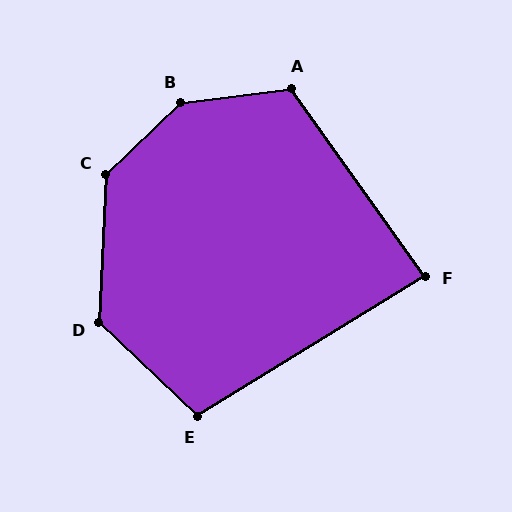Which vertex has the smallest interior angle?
F, at approximately 86 degrees.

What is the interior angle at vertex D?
Approximately 131 degrees (obtuse).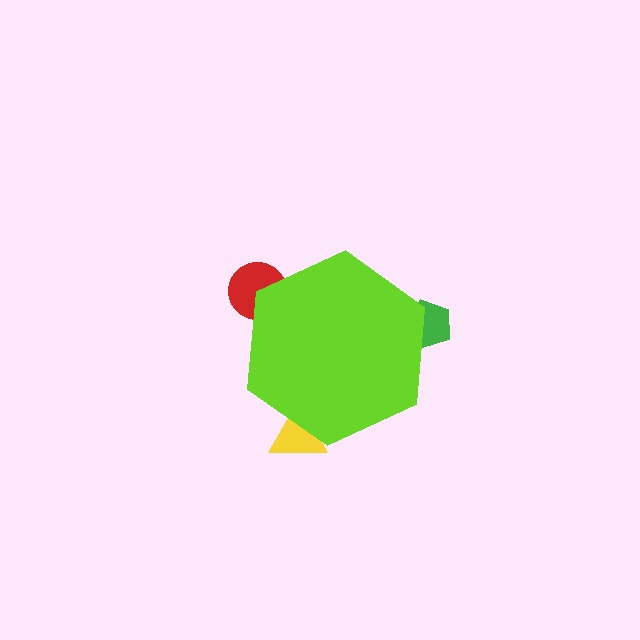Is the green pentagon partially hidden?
Yes, the green pentagon is partially hidden behind the lime hexagon.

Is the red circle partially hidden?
Yes, the red circle is partially hidden behind the lime hexagon.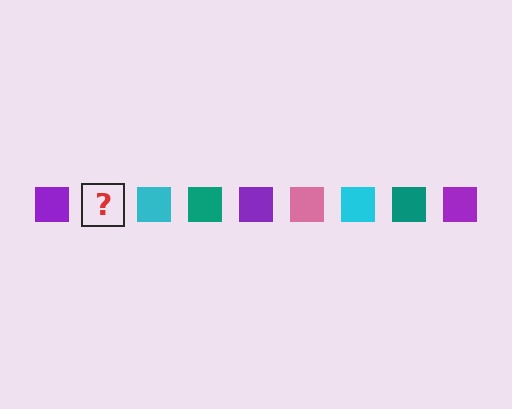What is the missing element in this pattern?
The missing element is a pink square.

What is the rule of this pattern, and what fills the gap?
The rule is that the pattern cycles through purple, pink, cyan, teal squares. The gap should be filled with a pink square.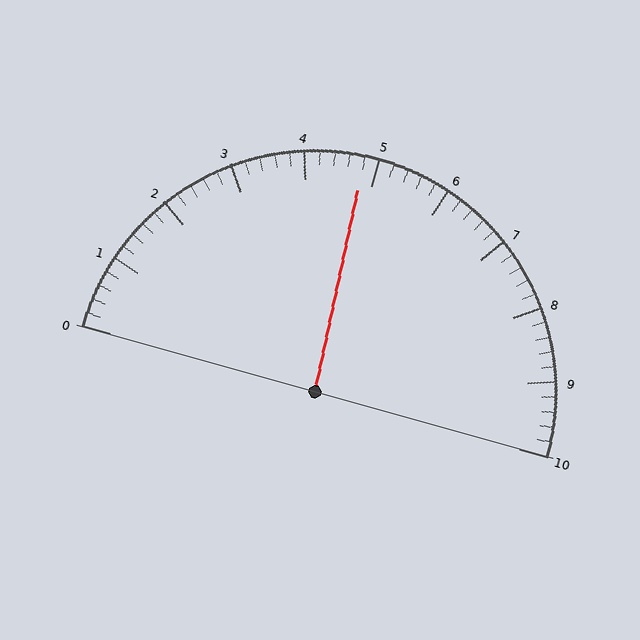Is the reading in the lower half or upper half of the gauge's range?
The reading is in the lower half of the range (0 to 10).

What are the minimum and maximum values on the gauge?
The gauge ranges from 0 to 10.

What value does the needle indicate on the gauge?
The needle indicates approximately 4.8.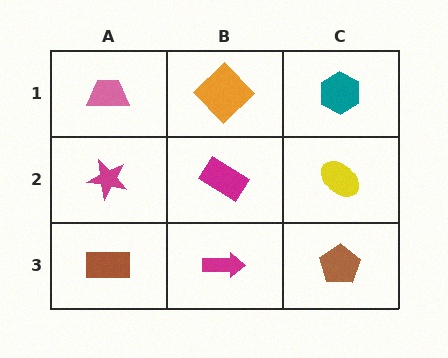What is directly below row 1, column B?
A magenta rectangle.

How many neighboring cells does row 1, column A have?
2.